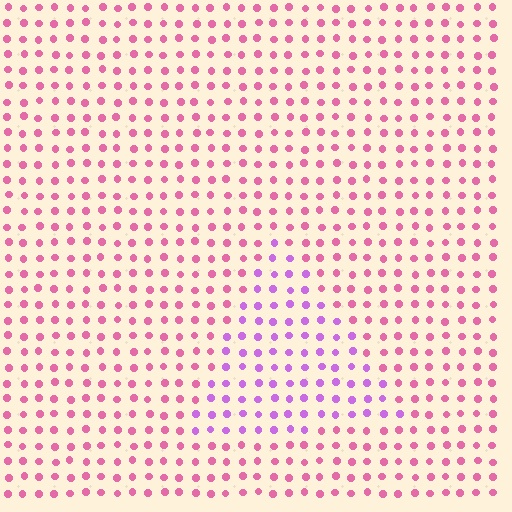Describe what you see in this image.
The image is filled with small pink elements in a uniform arrangement. A triangle-shaped region is visible where the elements are tinted to a slightly different hue, forming a subtle color boundary.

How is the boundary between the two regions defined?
The boundary is defined purely by a slight shift in hue (about 43 degrees). Spacing, size, and orientation are identical on both sides.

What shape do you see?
I see a triangle.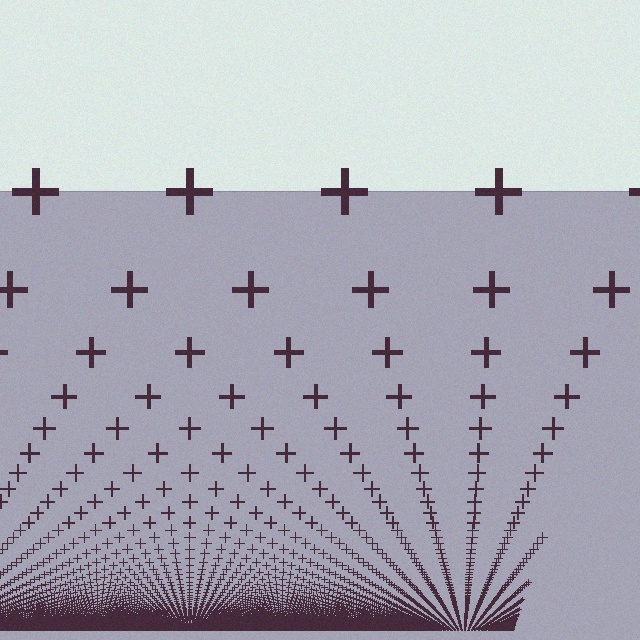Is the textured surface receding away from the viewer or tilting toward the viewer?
The surface appears to tilt toward the viewer. Texture elements get larger and sparser toward the top.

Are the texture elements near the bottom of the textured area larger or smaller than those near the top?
Smaller. The gradient is inverted — elements near the bottom are smaller and denser.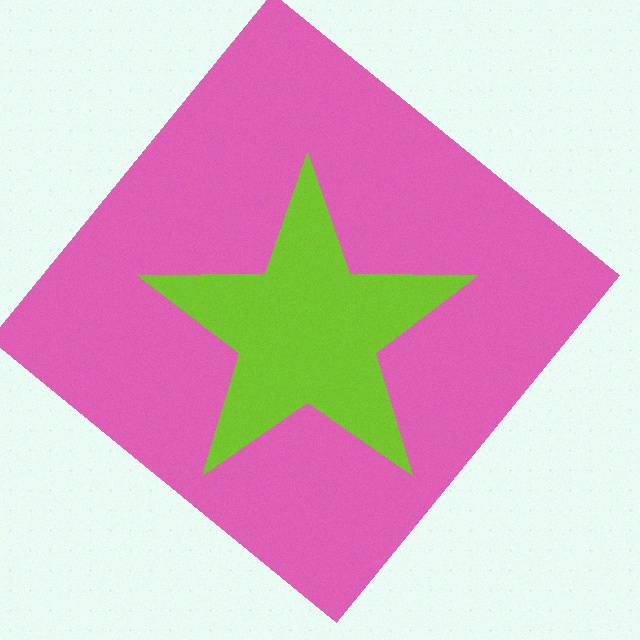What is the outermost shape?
The pink diamond.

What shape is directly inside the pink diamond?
The lime star.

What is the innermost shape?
The lime star.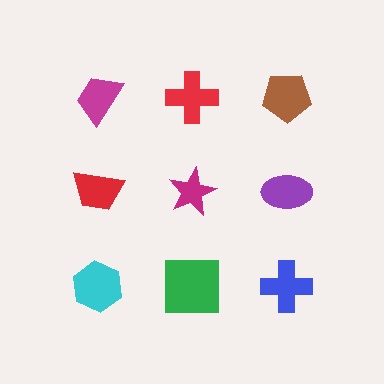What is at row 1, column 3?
A brown pentagon.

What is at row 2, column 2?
A magenta star.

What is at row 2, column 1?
A red trapezoid.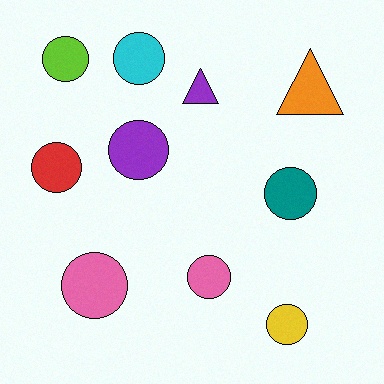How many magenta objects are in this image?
There are no magenta objects.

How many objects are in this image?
There are 10 objects.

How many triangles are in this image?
There are 2 triangles.